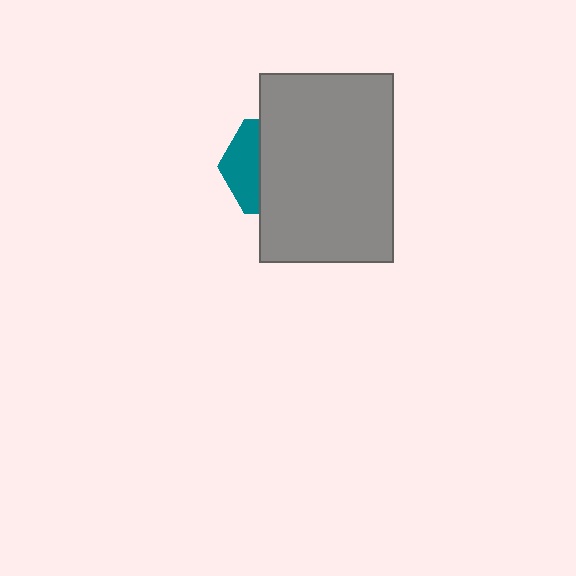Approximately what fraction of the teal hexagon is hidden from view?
Roughly 65% of the teal hexagon is hidden behind the gray rectangle.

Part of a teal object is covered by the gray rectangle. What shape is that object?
It is a hexagon.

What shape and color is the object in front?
The object in front is a gray rectangle.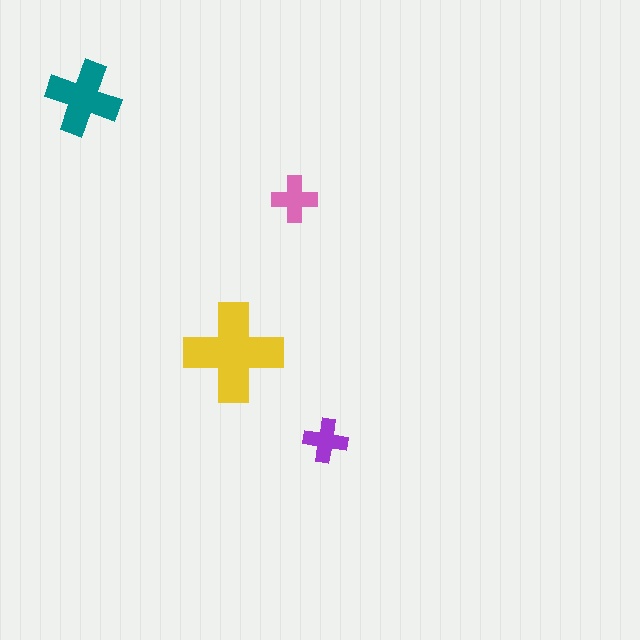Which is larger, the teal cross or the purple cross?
The teal one.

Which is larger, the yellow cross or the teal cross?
The yellow one.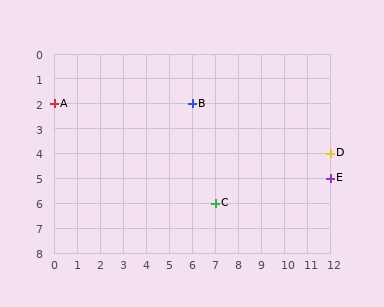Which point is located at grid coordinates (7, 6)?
Point C is at (7, 6).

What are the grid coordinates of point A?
Point A is at grid coordinates (0, 2).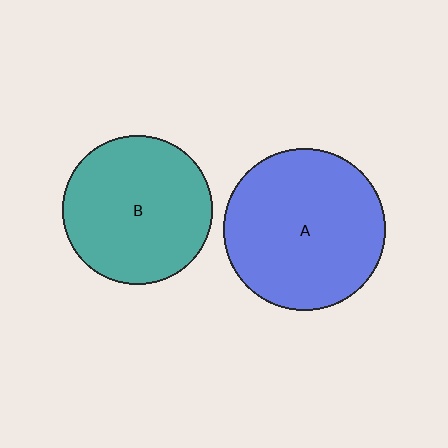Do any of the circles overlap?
No, none of the circles overlap.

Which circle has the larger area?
Circle A (blue).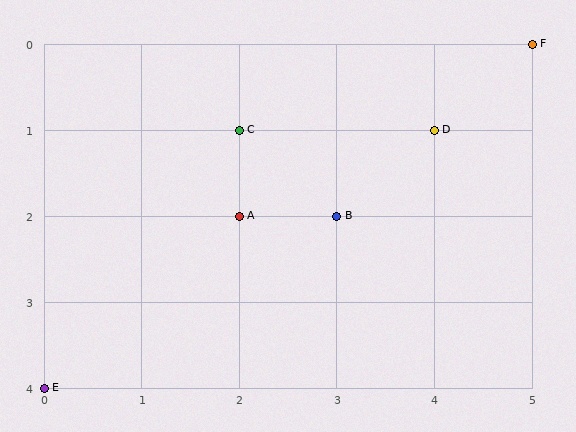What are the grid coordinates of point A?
Point A is at grid coordinates (2, 2).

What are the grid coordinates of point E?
Point E is at grid coordinates (0, 4).